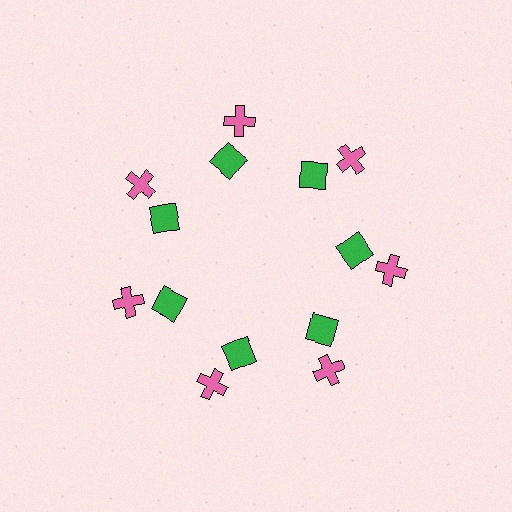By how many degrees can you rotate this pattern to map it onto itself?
The pattern maps onto itself every 51 degrees of rotation.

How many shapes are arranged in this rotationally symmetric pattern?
There are 14 shapes, arranged in 7 groups of 2.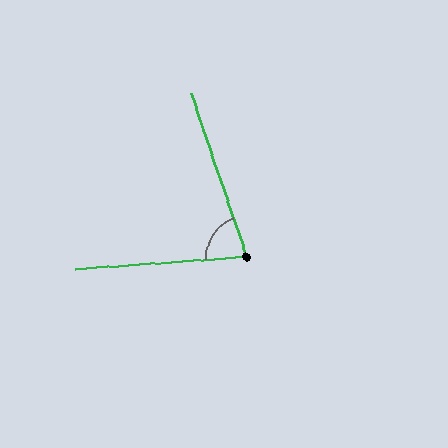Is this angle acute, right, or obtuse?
It is acute.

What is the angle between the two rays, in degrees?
Approximately 75 degrees.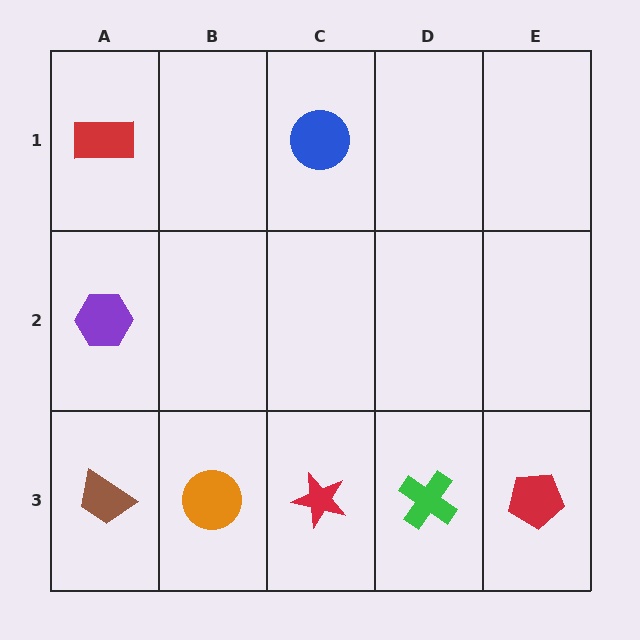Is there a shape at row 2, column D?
No, that cell is empty.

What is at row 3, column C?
A red star.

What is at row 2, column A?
A purple hexagon.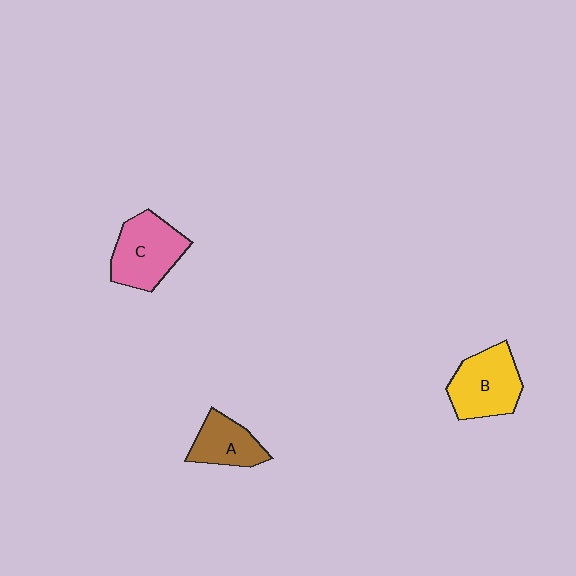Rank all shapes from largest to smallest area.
From largest to smallest: C (pink), B (yellow), A (brown).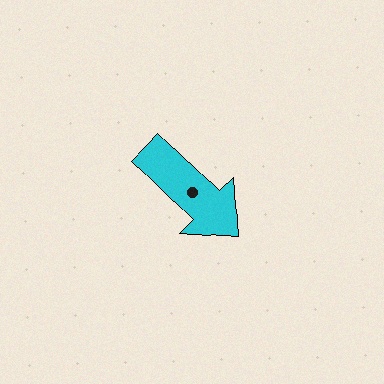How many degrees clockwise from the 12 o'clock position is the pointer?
Approximately 135 degrees.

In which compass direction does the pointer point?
Southeast.